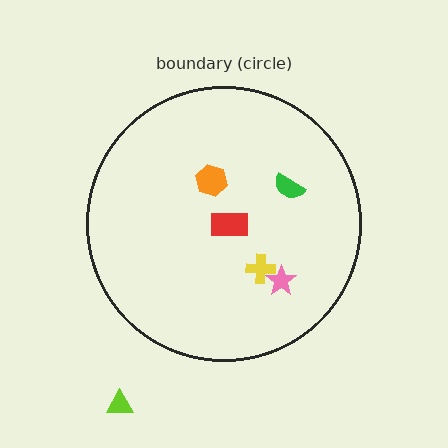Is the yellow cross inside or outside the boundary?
Inside.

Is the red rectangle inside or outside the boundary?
Inside.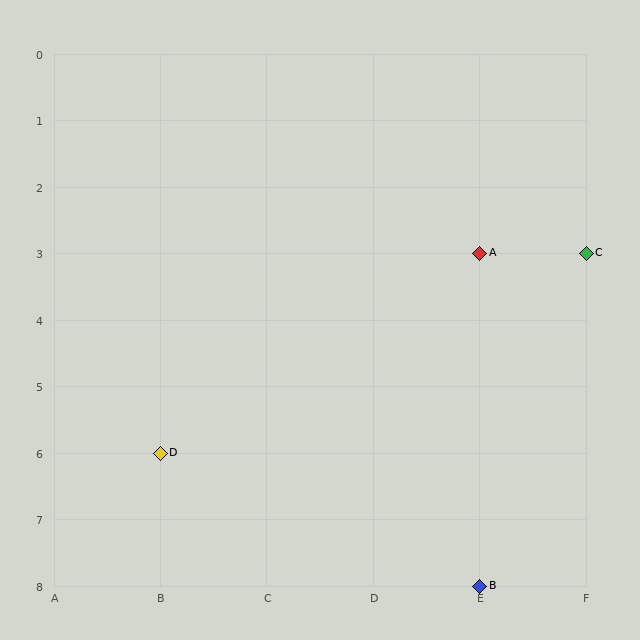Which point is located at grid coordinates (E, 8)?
Point B is at (E, 8).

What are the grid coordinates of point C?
Point C is at grid coordinates (F, 3).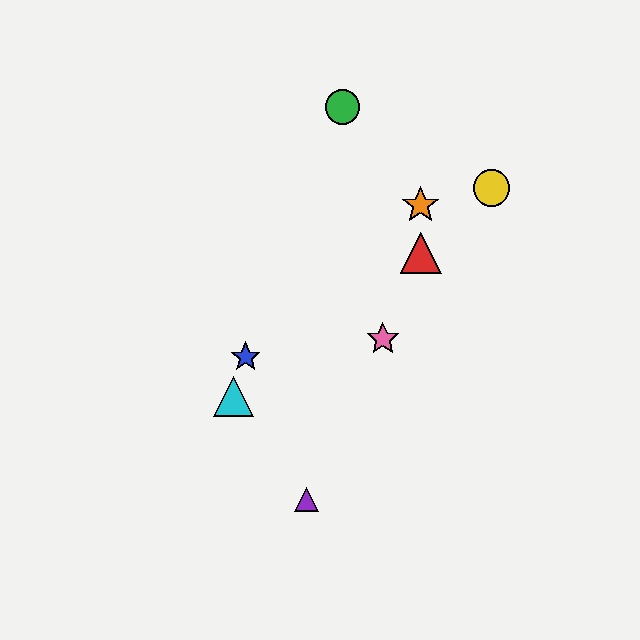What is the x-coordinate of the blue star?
The blue star is at x≈246.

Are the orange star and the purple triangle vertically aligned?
No, the orange star is at x≈421 and the purple triangle is at x≈307.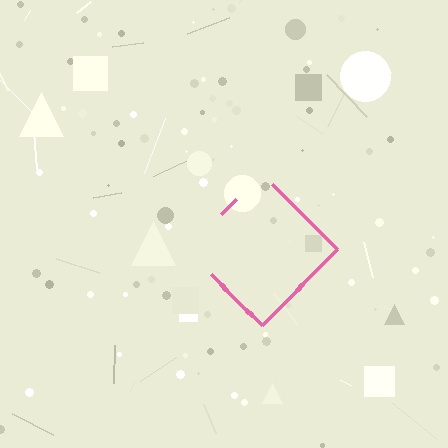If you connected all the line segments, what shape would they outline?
They would outline a diamond.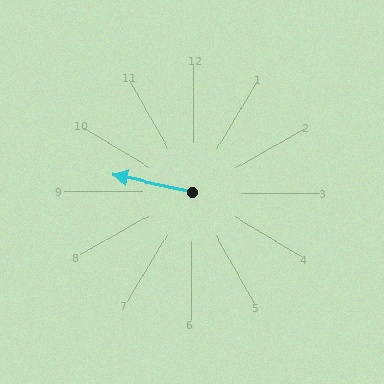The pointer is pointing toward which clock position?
Roughly 9 o'clock.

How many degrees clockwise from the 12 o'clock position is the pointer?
Approximately 282 degrees.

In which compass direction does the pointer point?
West.